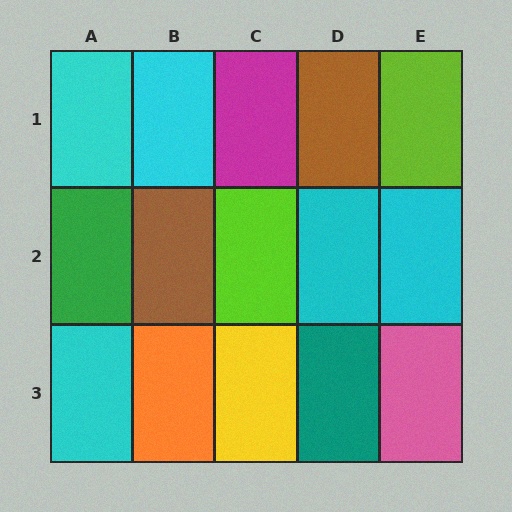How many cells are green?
1 cell is green.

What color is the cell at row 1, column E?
Lime.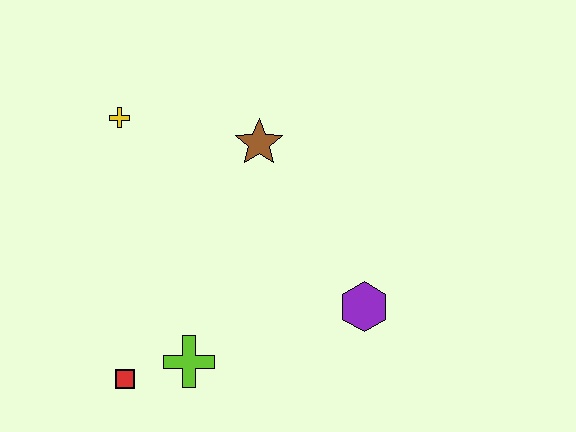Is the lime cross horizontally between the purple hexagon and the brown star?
No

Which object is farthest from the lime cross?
The yellow cross is farthest from the lime cross.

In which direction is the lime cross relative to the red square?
The lime cross is to the right of the red square.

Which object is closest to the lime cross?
The red square is closest to the lime cross.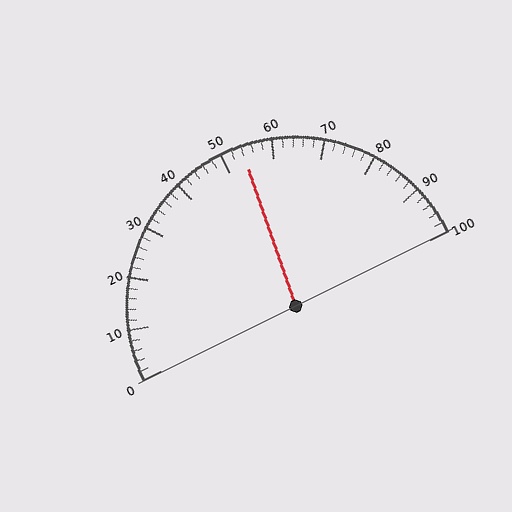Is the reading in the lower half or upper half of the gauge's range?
The reading is in the upper half of the range (0 to 100).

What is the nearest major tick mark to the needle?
The nearest major tick mark is 50.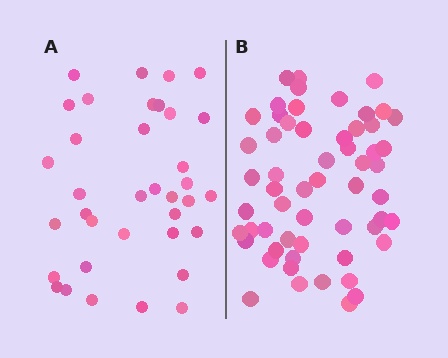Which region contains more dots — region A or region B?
Region B (the right region) has more dots.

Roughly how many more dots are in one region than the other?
Region B has approximately 20 more dots than region A.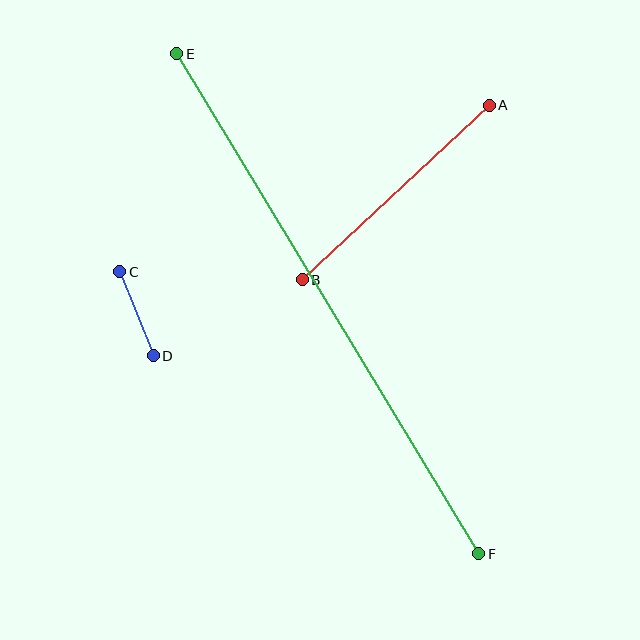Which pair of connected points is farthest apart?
Points E and F are farthest apart.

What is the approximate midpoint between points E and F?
The midpoint is at approximately (328, 304) pixels.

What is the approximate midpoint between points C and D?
The midpoint is at approximately (136, 314) pixels.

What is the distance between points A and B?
The distance is approximately 256 pixels.